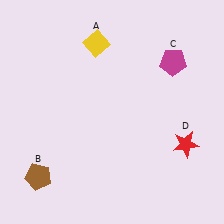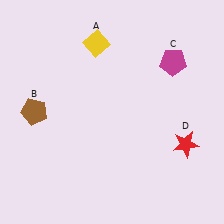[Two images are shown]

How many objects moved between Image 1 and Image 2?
1 object moved between the two images.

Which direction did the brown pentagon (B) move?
The brown pentagon (B) moved up.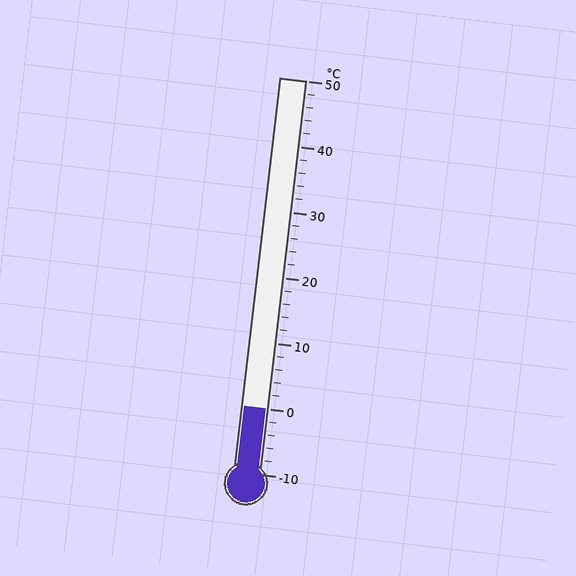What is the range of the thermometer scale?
The thermometer scale ranges from -10°C to 50°C.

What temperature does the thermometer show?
The thermometer shows approximately 0°C.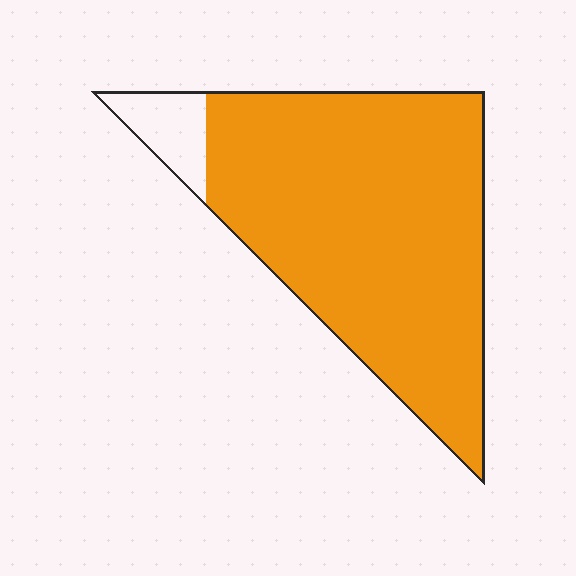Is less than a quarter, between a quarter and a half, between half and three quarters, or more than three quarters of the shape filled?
More than three quarters.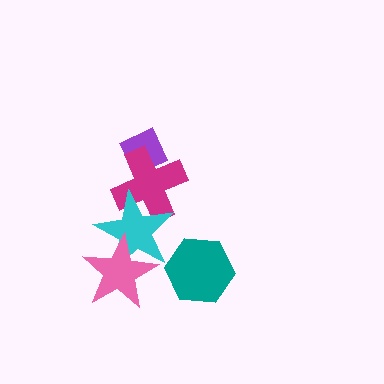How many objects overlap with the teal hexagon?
0 objects overlap with the teal hexagon.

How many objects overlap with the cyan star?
2 objects overlap with the cyan star.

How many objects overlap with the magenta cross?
2 objects overlap with the magenta cross.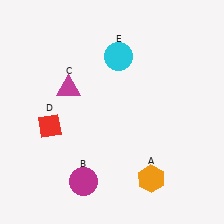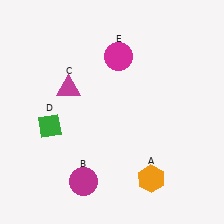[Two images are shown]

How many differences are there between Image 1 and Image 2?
There are 2 differences between the two images.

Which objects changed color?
D changed from red to green. E changed from cyan to magenta.